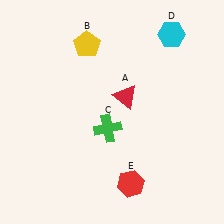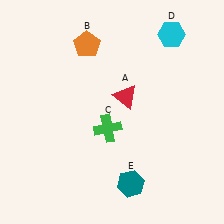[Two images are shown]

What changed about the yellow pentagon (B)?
In Image 1, B is yellow. In Image 2, it changed to orange.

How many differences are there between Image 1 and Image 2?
There are 2 differences between the two images.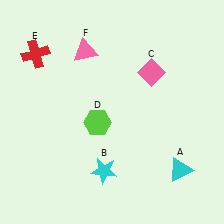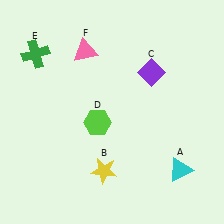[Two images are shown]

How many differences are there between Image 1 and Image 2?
There are 3 differences between the two images.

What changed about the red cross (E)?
In Image 1, E is red. In Image 2, it changed to green.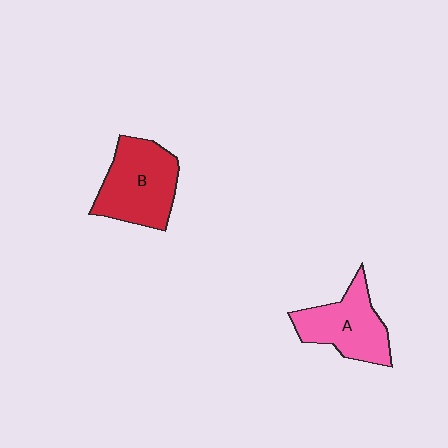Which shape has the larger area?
Shape B (red).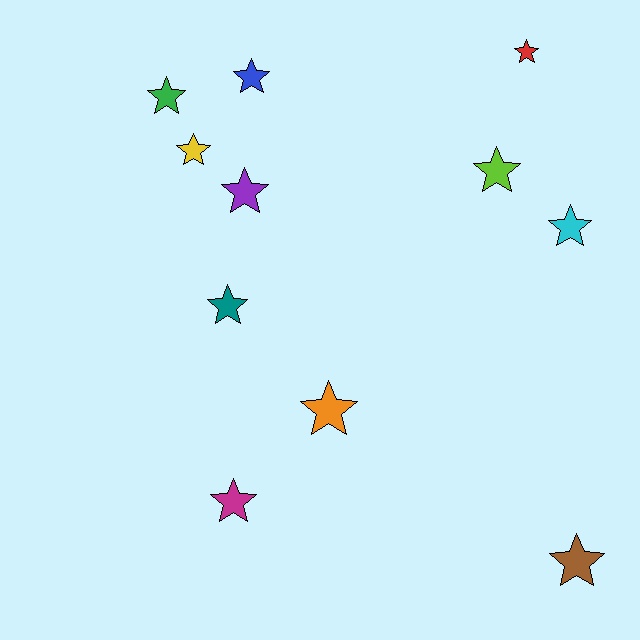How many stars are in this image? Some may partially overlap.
There are 11 stars.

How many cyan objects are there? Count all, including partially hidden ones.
There is 1 cyan object.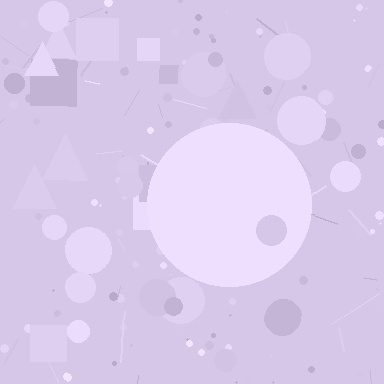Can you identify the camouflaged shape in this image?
The camouflaged shape is a circle.